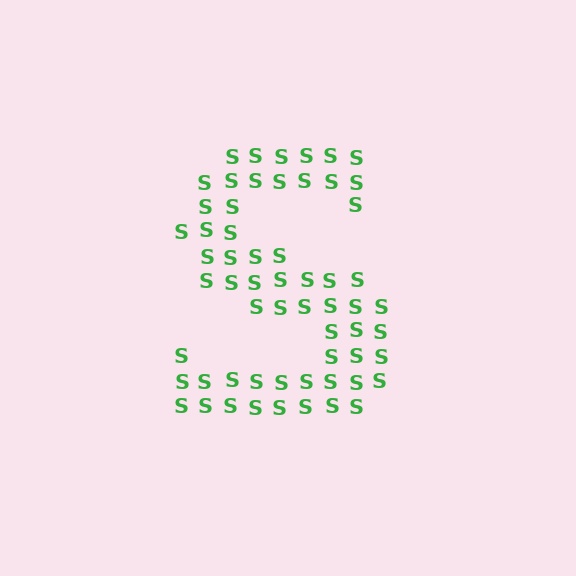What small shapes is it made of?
It is made of small letter S's.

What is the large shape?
The large shape is the letter S.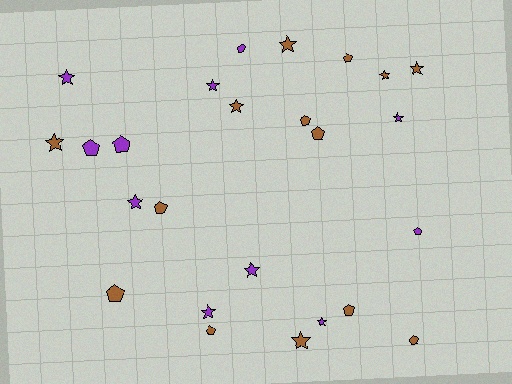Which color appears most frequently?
Brown, with 14 objects.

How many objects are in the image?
There are 25 objects.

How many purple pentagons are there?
There are 4 purple pentagons.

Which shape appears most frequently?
Star, with 13 objects.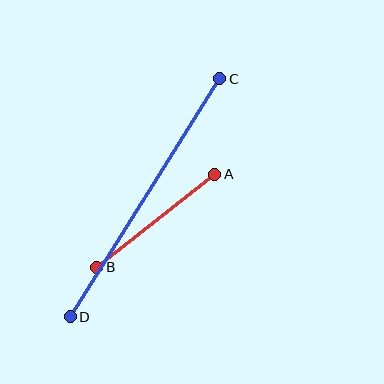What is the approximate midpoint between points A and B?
The midpoint is at approximately (156, 221) pixels.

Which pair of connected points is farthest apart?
Points C and D are farthest apart.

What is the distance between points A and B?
The distance is approximately 150 pixels.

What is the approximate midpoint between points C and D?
The midpoint is at approximately (145, 198) pixels.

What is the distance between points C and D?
The distance is approximately 281 pixels.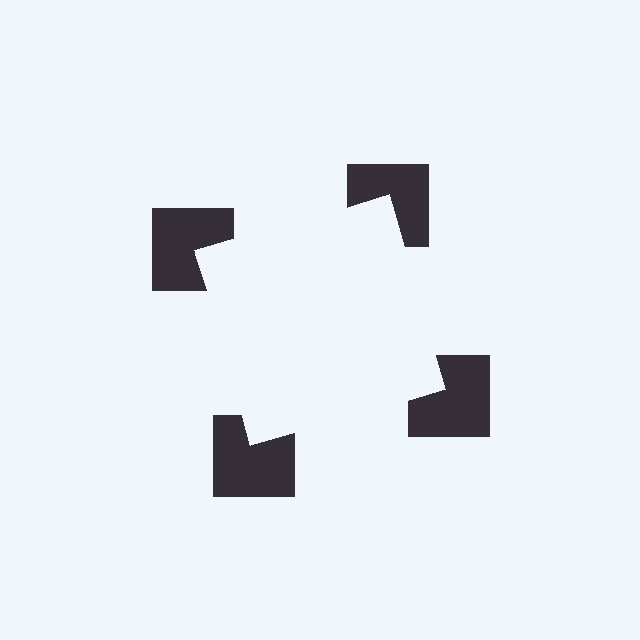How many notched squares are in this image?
There are 4 — one at each vertex of the illusory square.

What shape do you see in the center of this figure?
An illusory square — its edges are inferred from the aligned wedge cuts in the notched squares, not physically drawn.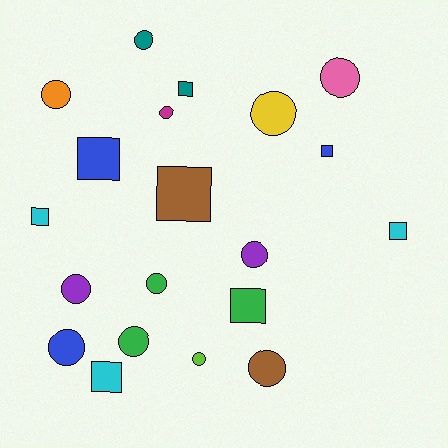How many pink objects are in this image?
There is 1 pink object.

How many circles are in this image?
There are 12 circles.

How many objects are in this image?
There are 20 objects.